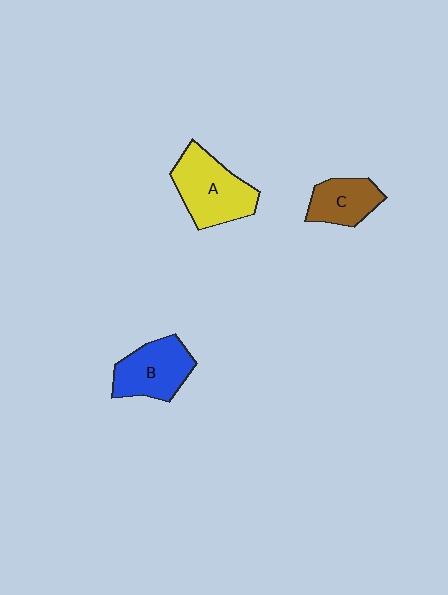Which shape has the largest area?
Shape A (yellow).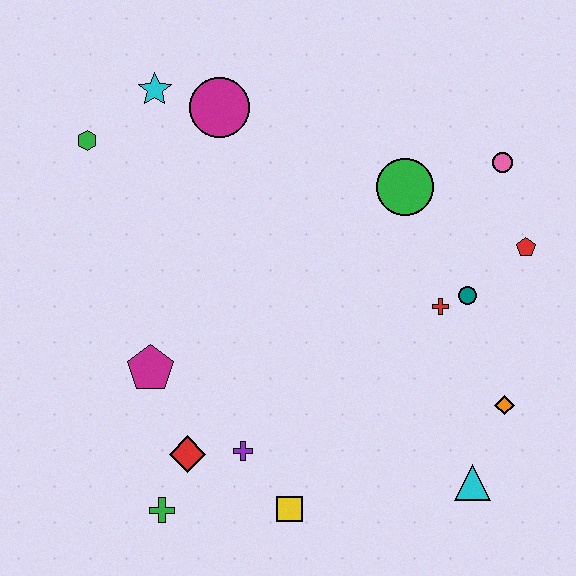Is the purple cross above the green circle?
No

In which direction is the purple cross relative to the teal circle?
The purple cross is to the left of the teal circle.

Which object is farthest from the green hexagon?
The cyan triangle is farthest from the green hexagon.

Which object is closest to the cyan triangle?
The orange diamond is closest to the cyan triangle.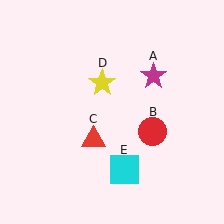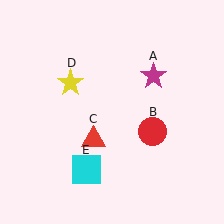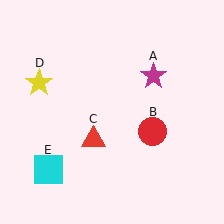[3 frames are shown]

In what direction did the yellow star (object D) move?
The yellow star (object D) moved left.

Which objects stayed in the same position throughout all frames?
Magenta star (object A) and red circle (object B) and red triangle (object C) remained stationary.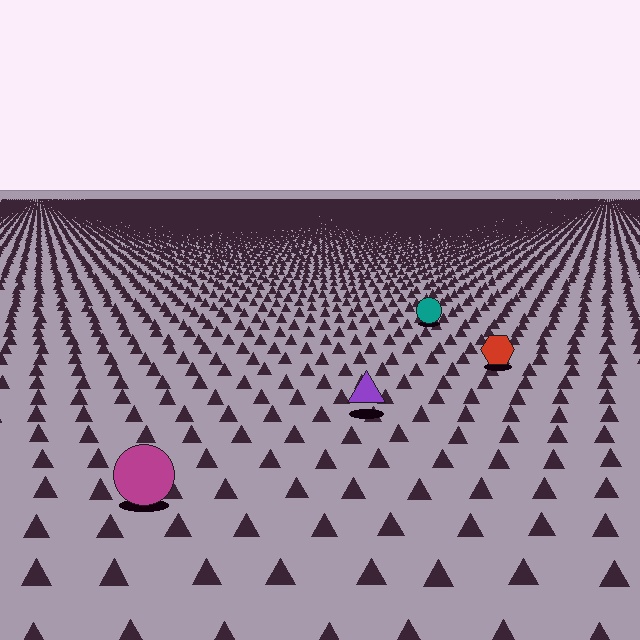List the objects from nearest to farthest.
From nearest to farthest: the magenta circle, the purple triangle, the red hexagon, the teal circle.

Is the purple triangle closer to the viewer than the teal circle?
Yes. The purple triangle is closer — you can tell from the texture gradient: the ground texture is coarser near it.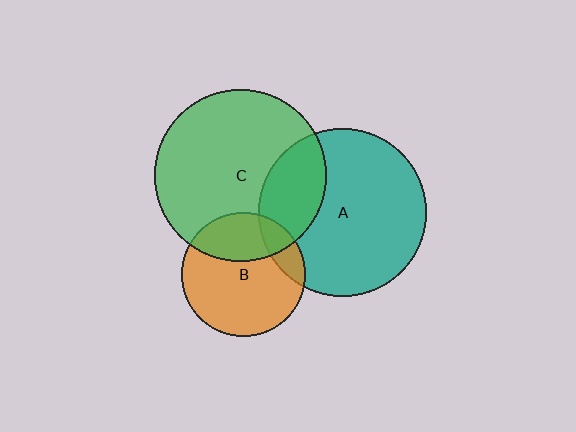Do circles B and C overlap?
Yes.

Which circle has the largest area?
Circle C (green).